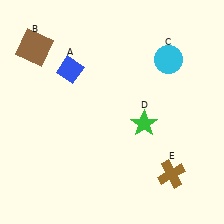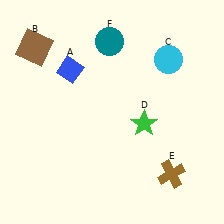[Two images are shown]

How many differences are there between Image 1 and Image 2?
There is 1 difference between the two images.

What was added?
A teal circle (F) was added in Image 2.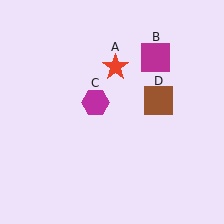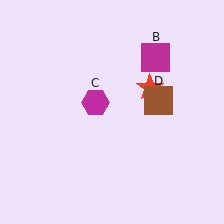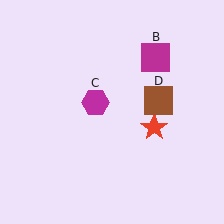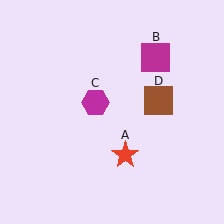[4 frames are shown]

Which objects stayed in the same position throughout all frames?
Magenta square (object B) and magenta hexagon (object C) and brown square (object D) remained stationary.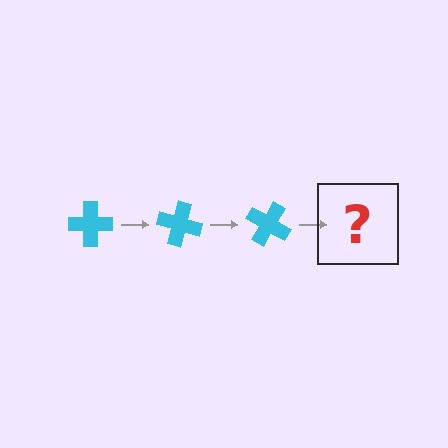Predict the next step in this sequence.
The next step is a cyan cross rotated 45 degrees.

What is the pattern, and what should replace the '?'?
The pattern is that the cross rotates 15 degrees each step. The '?' should be a cyan cross rotated 45 degrees.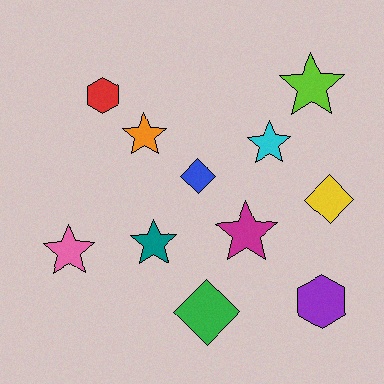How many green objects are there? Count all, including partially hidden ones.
There is 1 green object.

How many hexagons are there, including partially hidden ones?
There are 2 hexagons.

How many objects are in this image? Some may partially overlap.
There are 11 objects.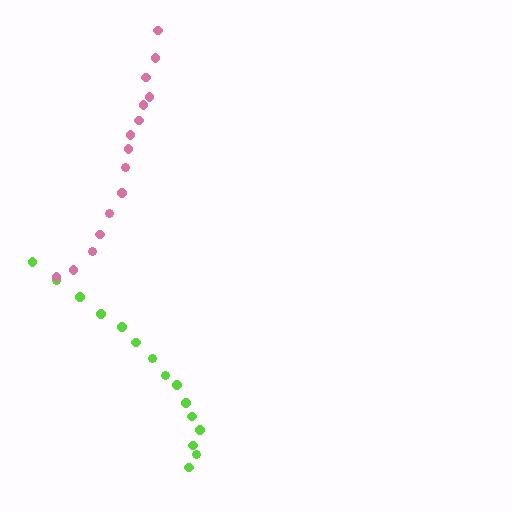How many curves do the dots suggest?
There are 2 distinct paths.